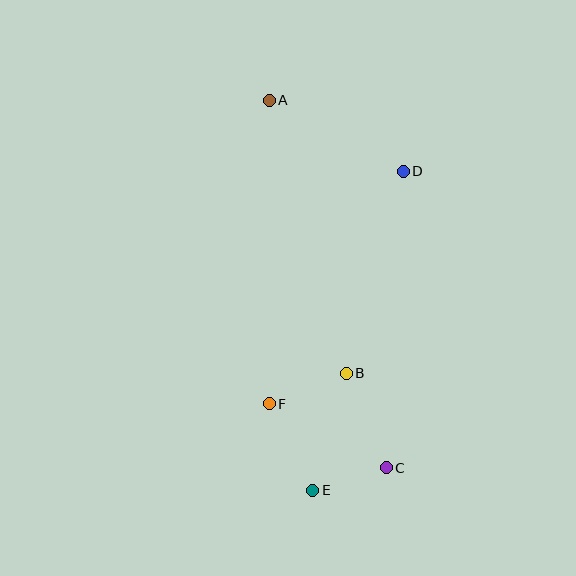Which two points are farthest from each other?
Points A and E are farthest from each other.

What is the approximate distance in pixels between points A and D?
The distance between A and D is approximately 152 pixels.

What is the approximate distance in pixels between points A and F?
The distance between A and F is approximately 303 pixels.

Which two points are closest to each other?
Points C and E are closest to each other.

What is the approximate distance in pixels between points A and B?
The distance between A and B is approximately 283 pixels.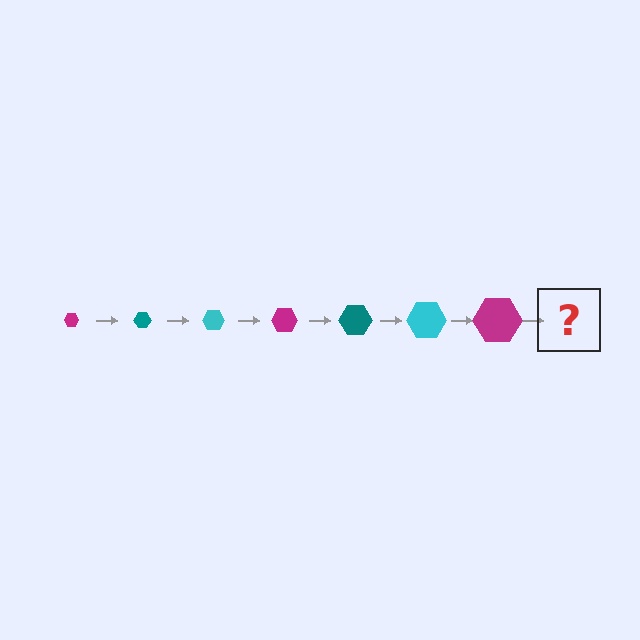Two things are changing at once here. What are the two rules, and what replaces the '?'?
The two rules are that the hexagon grows larger each step and the color cycles through magenta, teal, and cyan. The '?' should be a teal hexagon, larger than the previous one.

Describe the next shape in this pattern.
It should be a teal hexagon, larger than the previous one.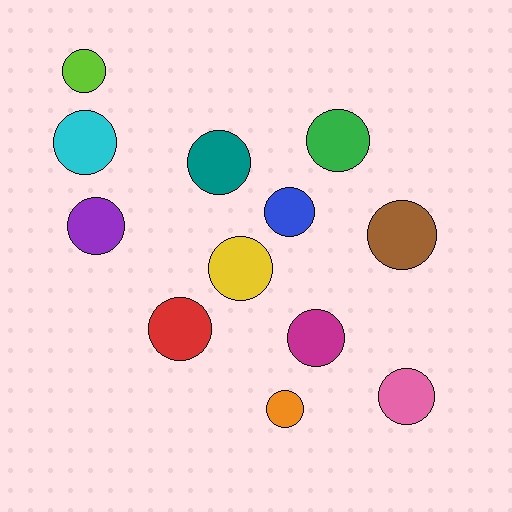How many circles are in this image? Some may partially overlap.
There are 12 circles.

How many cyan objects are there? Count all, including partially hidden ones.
There is 1 cyan object.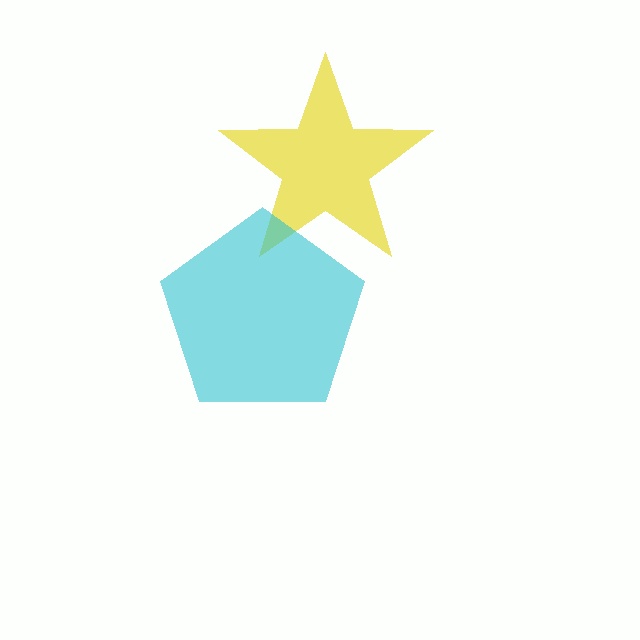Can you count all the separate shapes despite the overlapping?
Yes, there are 2 separate shapes.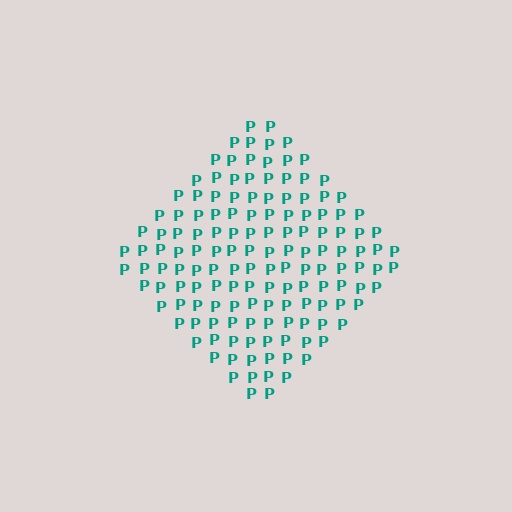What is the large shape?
The large shape is a diamond.